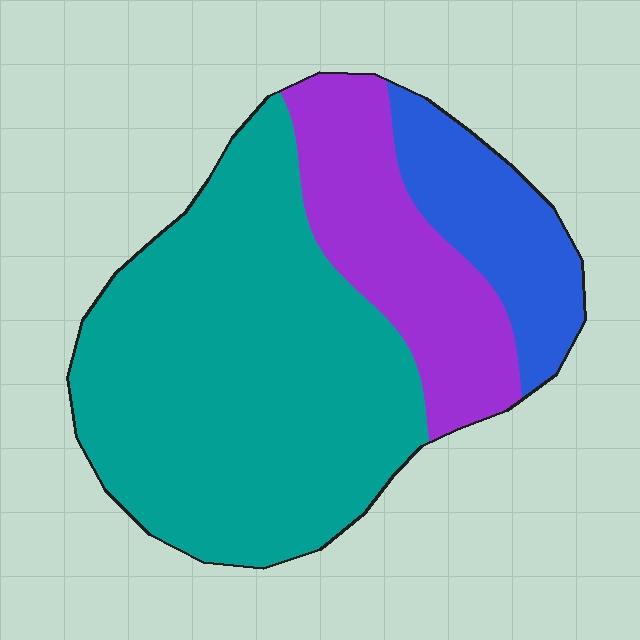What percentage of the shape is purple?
Purple takes up about one quarter (1/4) of the shape.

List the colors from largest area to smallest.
From largest to smallest: teal, purple, blue.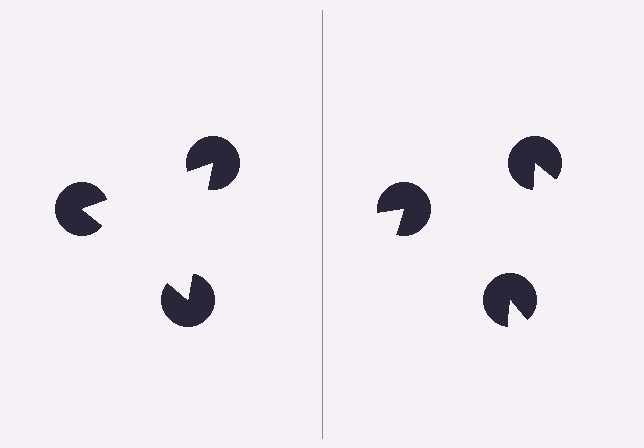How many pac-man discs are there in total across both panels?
6 — 3 on each side.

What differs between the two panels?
The pac-man discs are positioned identically on both sides; only the wedge orientations differ. On the left they align to a triangle; on the right they are misaligned.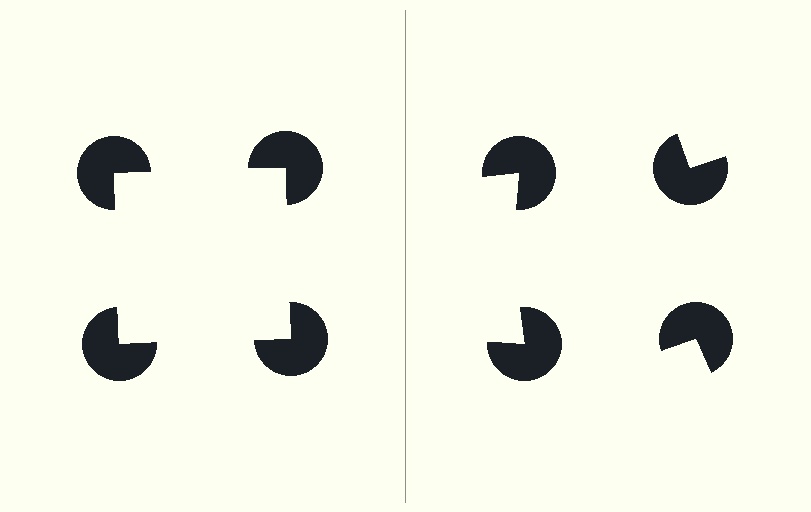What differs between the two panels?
The pac-man discs are positioned identically on both sides; only the wedge orientations differ. On the left they align to a square; on the right they are misaligned.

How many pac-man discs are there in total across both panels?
8 — 4 on each side.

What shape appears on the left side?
An illusory square.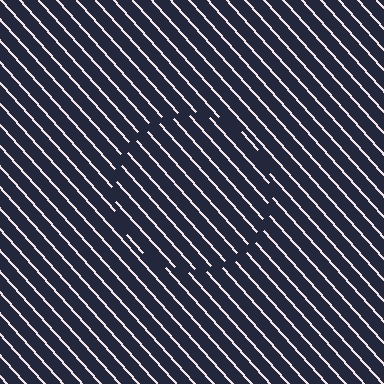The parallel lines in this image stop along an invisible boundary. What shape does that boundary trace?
An illusory circle. The interior of the shape contains the same grating, shifted by half a period — the contour is defined by the phase discontinuity where line-ends from the inner and outer gratings abut.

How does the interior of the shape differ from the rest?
The interior of the shape contains the same grating, shifted by half a period — the contour is defined by the phase discontinuity where line-ends from the inner and outer gratings abut.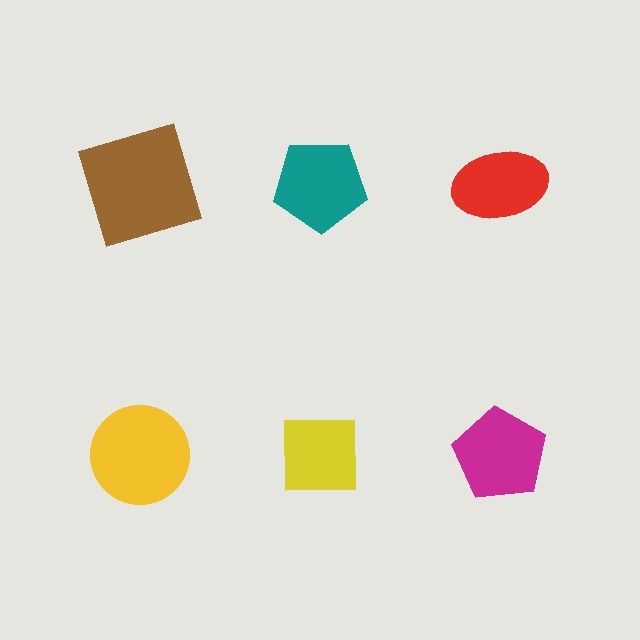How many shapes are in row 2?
3 shapes.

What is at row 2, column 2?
A yellow square.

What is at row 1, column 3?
A red ellipse.